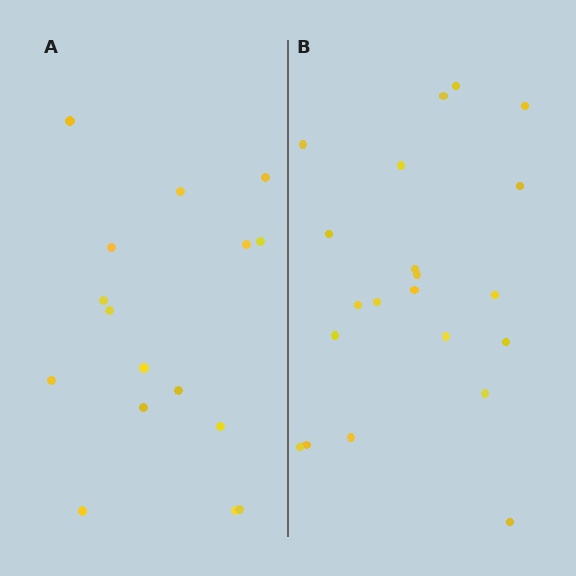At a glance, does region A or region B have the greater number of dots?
Region B (the right region) has more dots.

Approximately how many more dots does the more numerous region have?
Region B has about 5 more dots than region A.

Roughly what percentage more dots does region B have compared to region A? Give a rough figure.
About 30% more.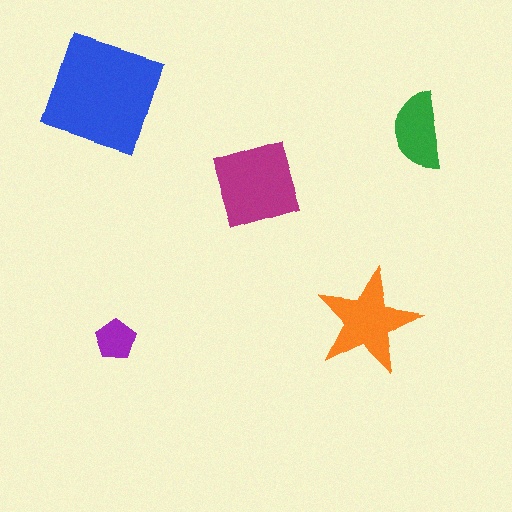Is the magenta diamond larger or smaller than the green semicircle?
Larger.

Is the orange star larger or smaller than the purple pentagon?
Larger.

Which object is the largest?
The blue square.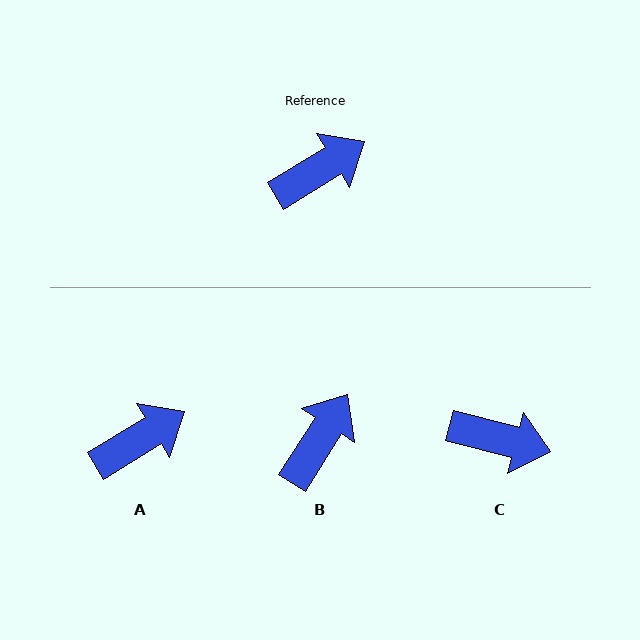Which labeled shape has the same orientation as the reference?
A.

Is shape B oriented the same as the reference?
No, it is off by about 26 degrees.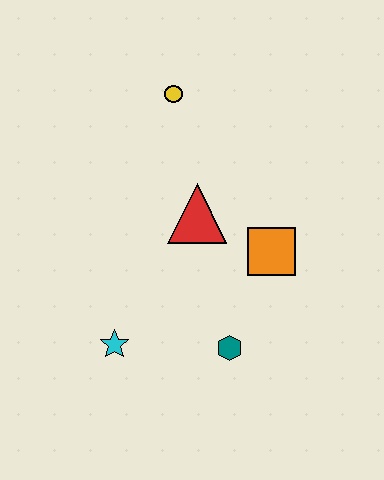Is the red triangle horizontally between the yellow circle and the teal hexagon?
Yes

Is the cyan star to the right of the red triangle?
No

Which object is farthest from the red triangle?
The cyan star is farthest from the red triangle.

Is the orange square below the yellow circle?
Yes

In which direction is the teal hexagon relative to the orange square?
The teal hexagon is below the orange square.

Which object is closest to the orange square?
The red triangle is closest to the orange square.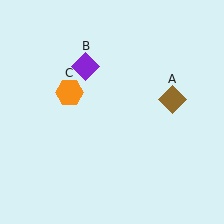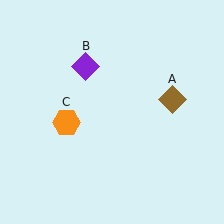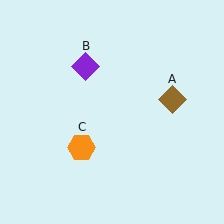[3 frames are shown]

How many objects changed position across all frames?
1 object changed position: orange hexagon (object C).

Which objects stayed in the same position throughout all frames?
Brown diamond (object A) and purple diamond (object B) remained stationary.